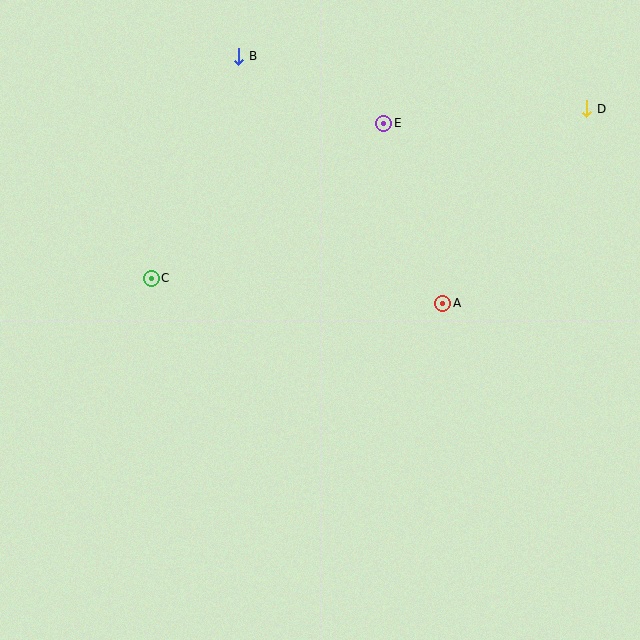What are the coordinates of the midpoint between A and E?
The midpoint between A and E is at (413, 213).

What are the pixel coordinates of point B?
Point B is at (239, 56).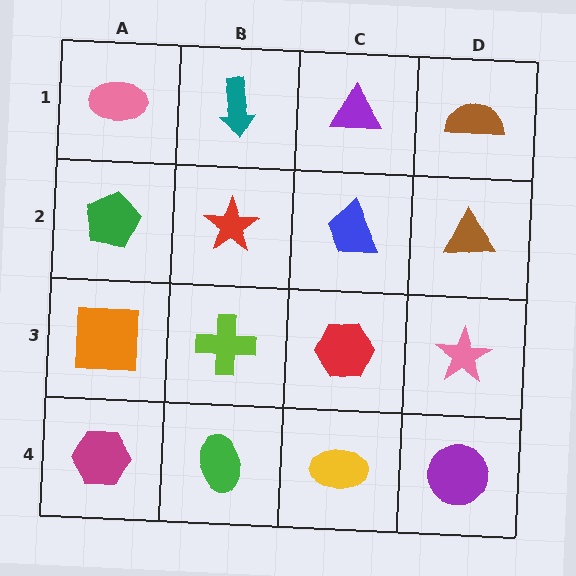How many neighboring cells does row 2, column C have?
4.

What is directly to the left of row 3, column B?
An orange square.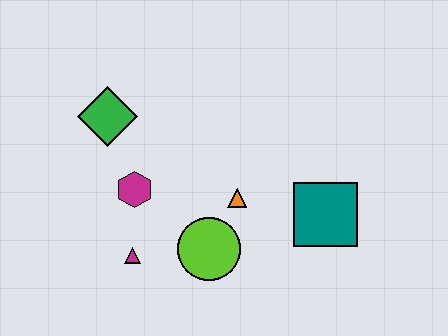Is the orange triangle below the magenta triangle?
No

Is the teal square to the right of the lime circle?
Yes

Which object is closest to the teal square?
The orange triangle is closest to the teal square.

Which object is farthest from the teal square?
The green diamond is farthest from the teal square.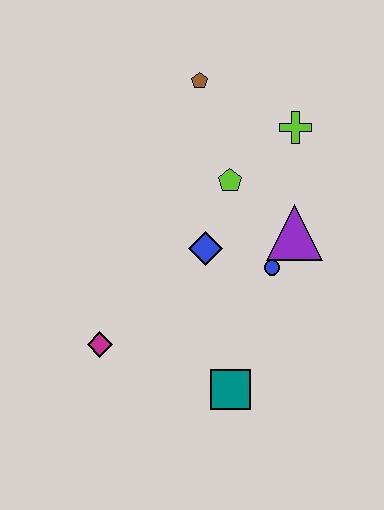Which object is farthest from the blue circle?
The brown pentagon is farthest from the blue circle.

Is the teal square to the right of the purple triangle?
No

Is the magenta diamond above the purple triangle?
No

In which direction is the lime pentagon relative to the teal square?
The lime pentagon is above the teal square.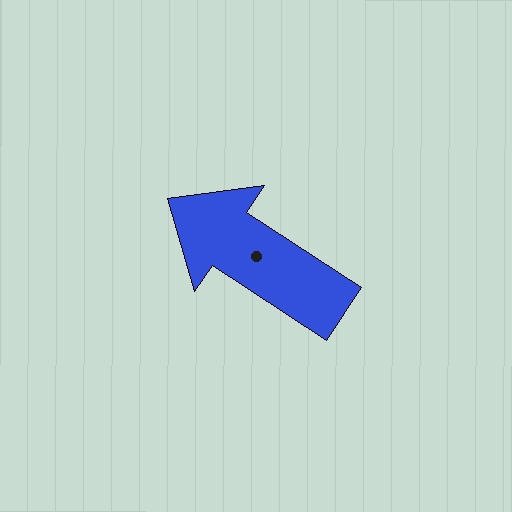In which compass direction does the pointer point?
Northwest.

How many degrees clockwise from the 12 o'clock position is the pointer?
Approximately 303 degrees.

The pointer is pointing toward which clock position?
Roughly 10 o'clock.